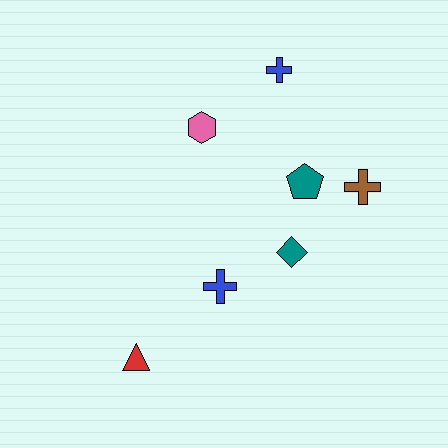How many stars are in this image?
There are no stars.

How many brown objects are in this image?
There is 1 brown object.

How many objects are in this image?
There are 7 objects.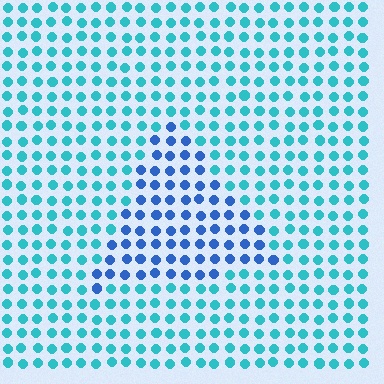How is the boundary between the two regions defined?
The boundary is defined purely by a slight shift in hue (about 36 degrees). Spacing, size, and orientation are identical on both sides.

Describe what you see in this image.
The image is filled with small cyan elements in a uniform arrangement. A triangle-shaped region is visible where the elements are tinted to a slightly different hue, forming a subtle color boundary.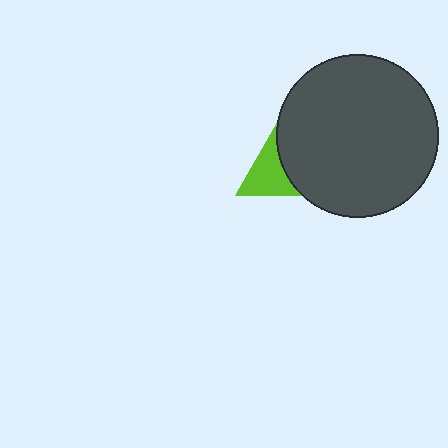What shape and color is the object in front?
The object in front is a dark gray circle.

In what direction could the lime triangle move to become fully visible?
The lime triangle could move left. That would shift it out from behind the dark gray circle entirely.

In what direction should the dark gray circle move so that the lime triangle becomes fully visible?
The dark gray circle should move right. That is the shortest direction to clear the overlap and leave the lime triangle fully visible.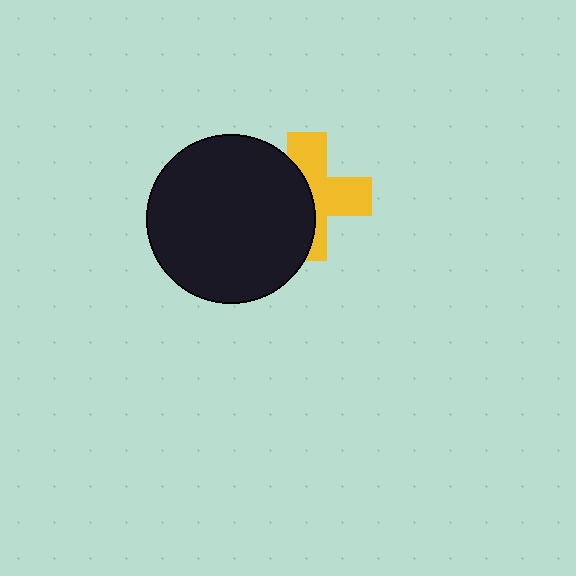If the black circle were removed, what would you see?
You would see the complete yellow cross.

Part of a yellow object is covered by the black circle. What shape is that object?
It is a cross.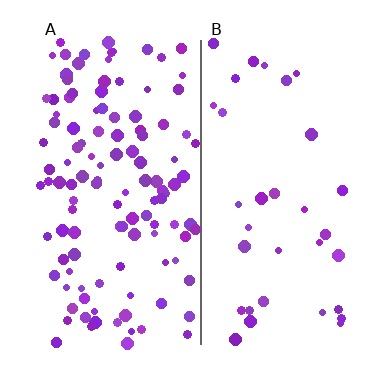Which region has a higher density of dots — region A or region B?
A (the left).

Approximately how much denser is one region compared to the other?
Approximately 3.5× — region A over region B.